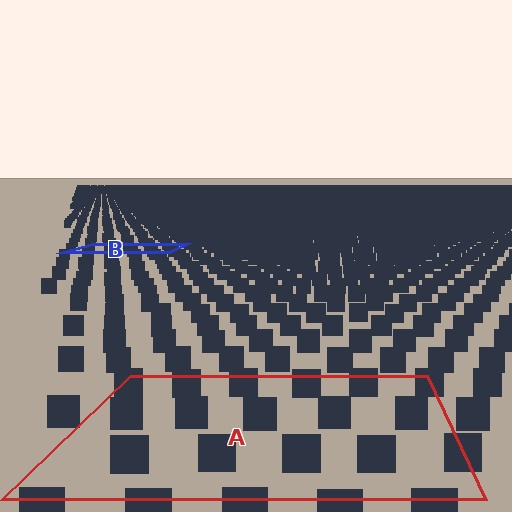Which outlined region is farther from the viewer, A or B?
Region B is farther from the viewer — the texture elements inside it appear smaller and more densely packed.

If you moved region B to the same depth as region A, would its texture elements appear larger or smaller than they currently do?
They would appear larger. At a closer depth, the same texture elements are projected at a bigger on-screen size.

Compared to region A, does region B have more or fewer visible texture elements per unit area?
Region B has more texture elements per unit area — they are packed more densely because it is farther away.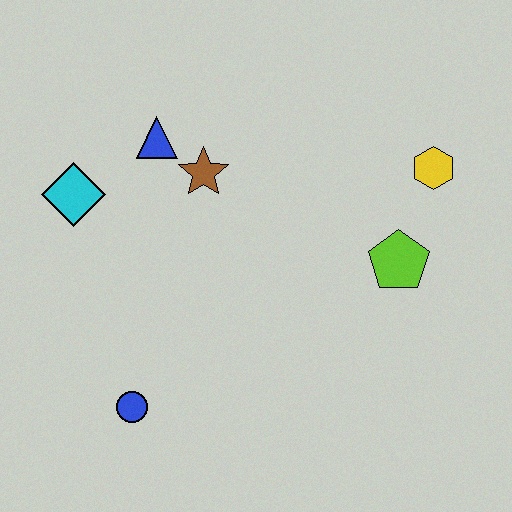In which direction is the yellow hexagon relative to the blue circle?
The yellow hexagon is to the right of the blue circle.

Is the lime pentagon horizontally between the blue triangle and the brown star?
No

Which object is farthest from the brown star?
The blue circle is farthest from the brown star.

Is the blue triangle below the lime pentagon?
No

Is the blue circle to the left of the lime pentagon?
Yes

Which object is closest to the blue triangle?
The brown star is closest to the blue triangle.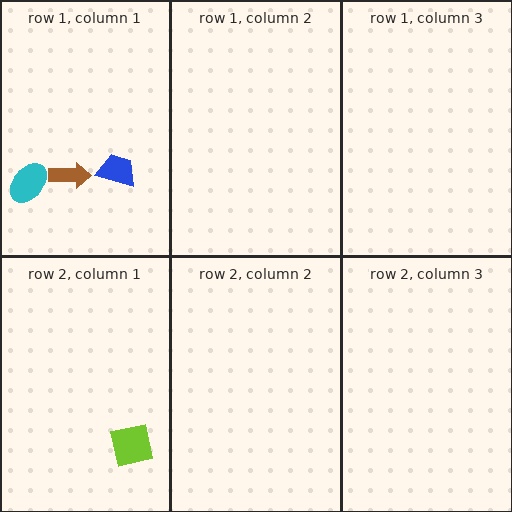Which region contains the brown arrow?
The row 1, column 1 region.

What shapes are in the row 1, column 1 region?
The cyan ellipse, the blue trapezoid, the brown arrow.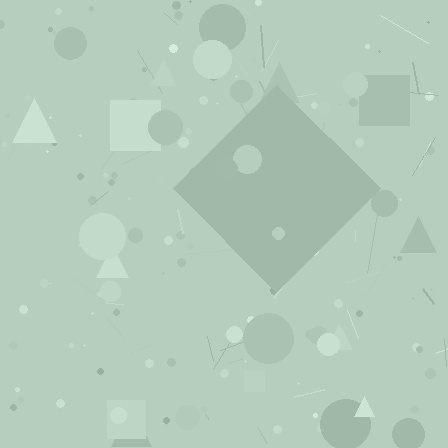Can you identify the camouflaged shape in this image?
The camouflaged shape is a diamond.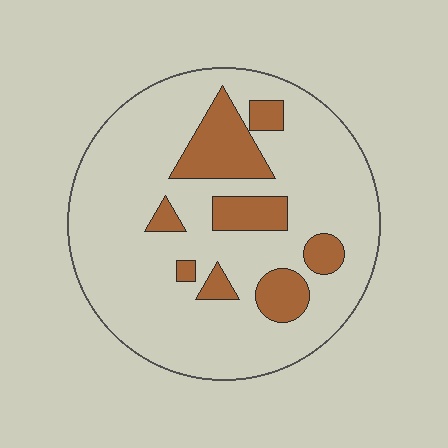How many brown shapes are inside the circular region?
8.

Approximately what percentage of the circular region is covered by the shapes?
Approximately 20%.